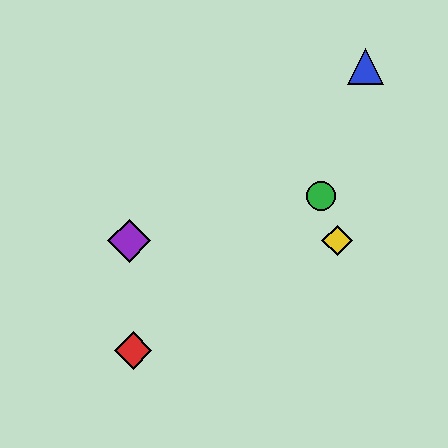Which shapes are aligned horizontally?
The yellow diamond, the purple diamond are aligned horizontally.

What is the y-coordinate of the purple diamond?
The purple diamond is at y≈241.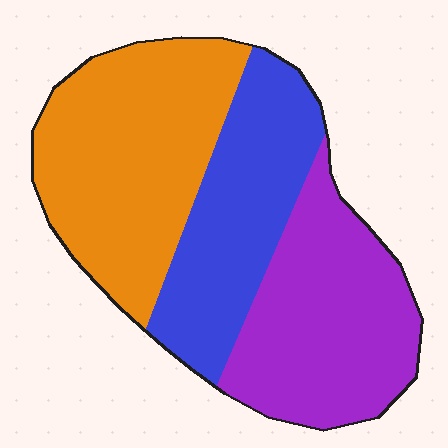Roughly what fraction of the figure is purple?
Purple takes up about one third (1/3) of the figure.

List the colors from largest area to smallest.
From largest to smallest: orange, purple, blue.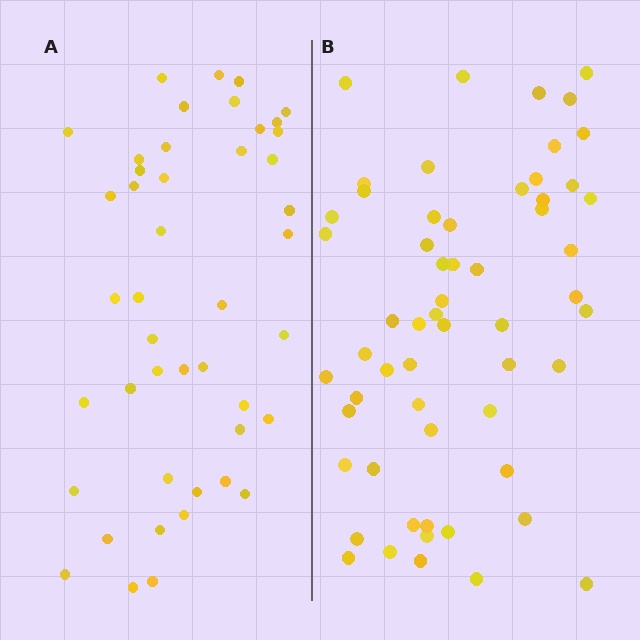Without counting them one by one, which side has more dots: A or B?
Region B (the right region) has more dots.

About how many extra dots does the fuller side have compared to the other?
Region B has approximately 15 more dots than region A.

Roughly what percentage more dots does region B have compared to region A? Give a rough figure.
About 30% more.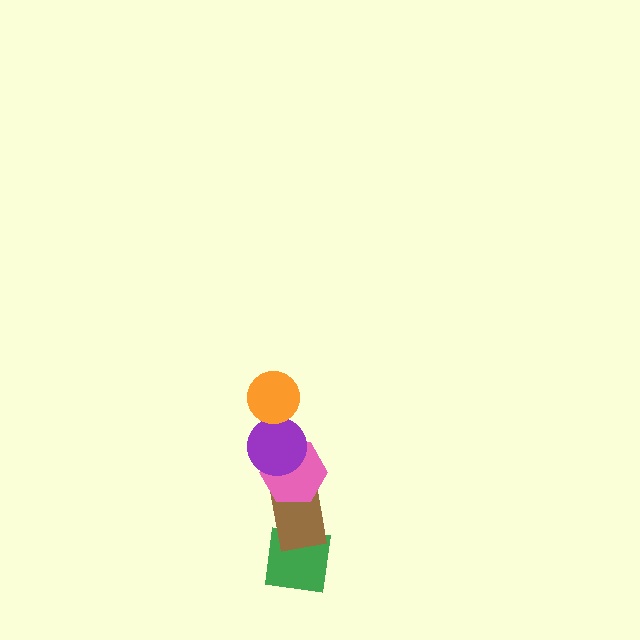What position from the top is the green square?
The green square is 5th from the top.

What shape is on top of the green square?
The brown rectangle is on top of the green square.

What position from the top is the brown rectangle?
The brown rectangle is 4th from the top.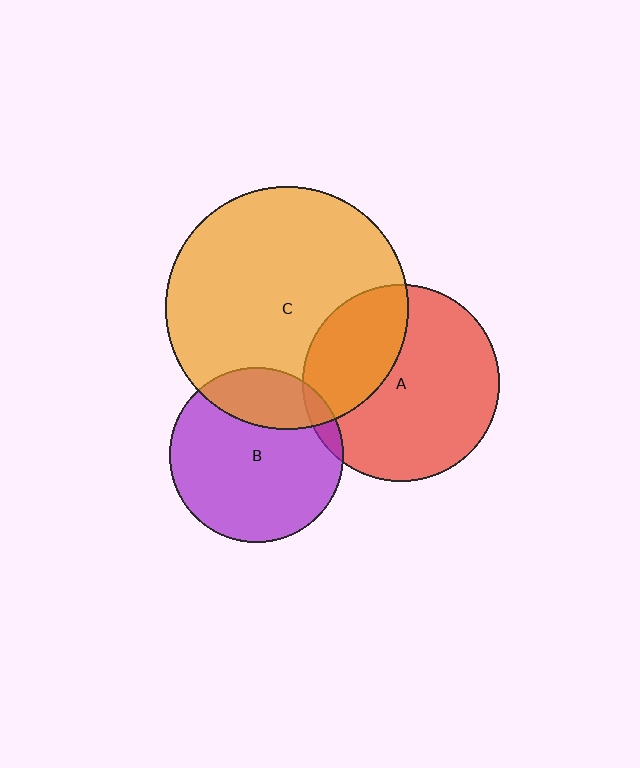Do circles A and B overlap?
Yes.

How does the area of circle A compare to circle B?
Approximately 1.3 times.